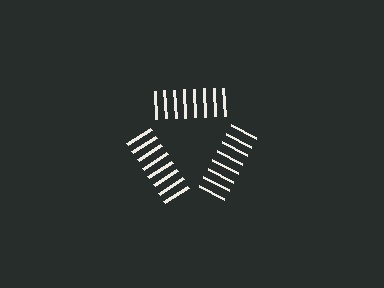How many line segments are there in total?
24 — 8 along each of the 3 edges.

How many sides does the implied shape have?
3 sides — the line-ends trace a triangle.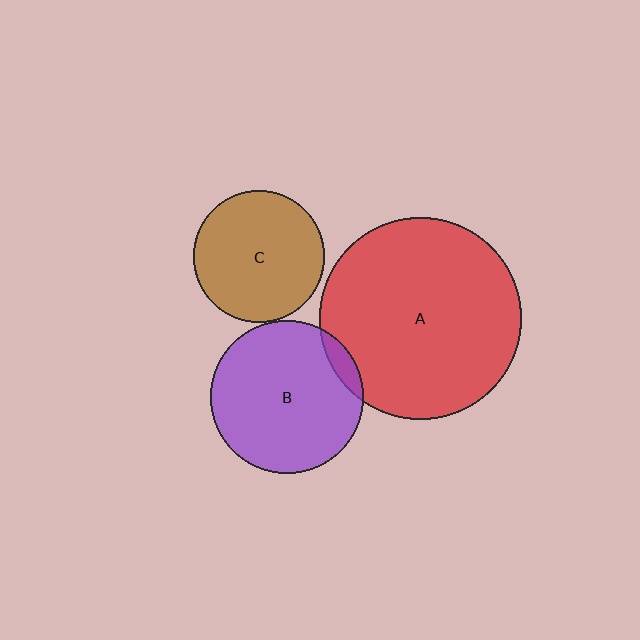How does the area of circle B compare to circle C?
Approximately 1.3 times.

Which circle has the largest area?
Circle A (red).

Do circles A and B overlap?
Yes.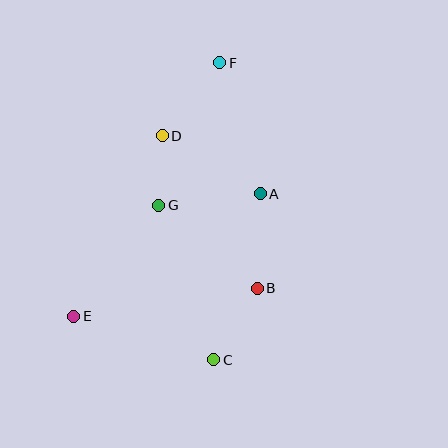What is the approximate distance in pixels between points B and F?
The distance between B and F is approximately 229 pixels.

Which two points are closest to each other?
Points D and G are closest to each other.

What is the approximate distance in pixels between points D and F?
The distance between D and F is approximately 93 pixels.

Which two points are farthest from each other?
Points C and F are farthest from each other.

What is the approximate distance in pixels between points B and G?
The distance between B and G is approximately 129 pixels.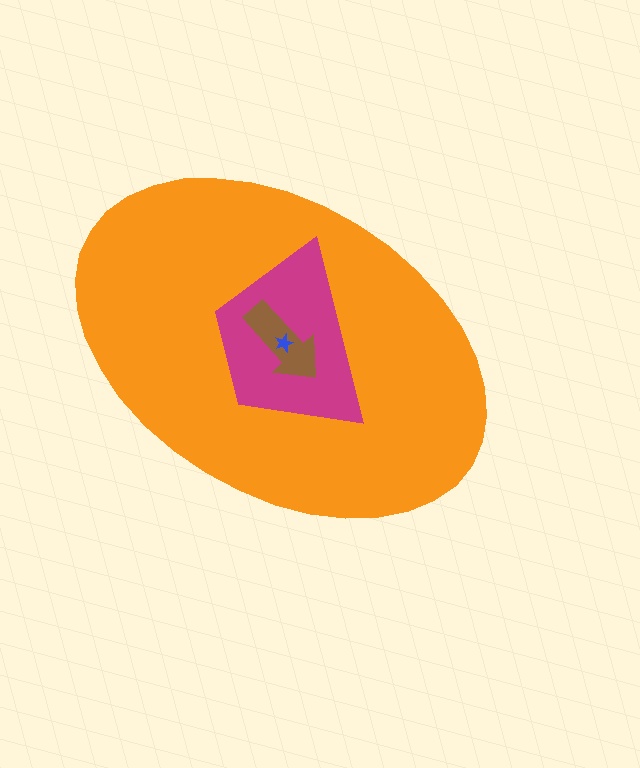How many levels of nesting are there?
4.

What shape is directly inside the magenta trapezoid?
The brown arrow.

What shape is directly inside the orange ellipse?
The magenta trapezoid.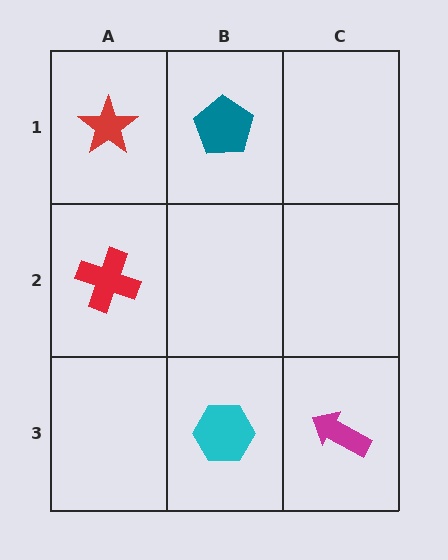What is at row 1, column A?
A red star.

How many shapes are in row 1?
2 shapes.